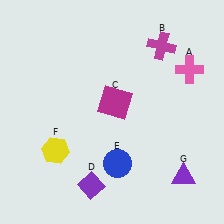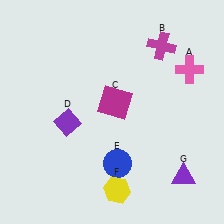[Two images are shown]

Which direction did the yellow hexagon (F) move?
The yellow hexagon (F) moved right.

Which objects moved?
The objects that moved are: the purple diamond (D), the yellow hexagon (F).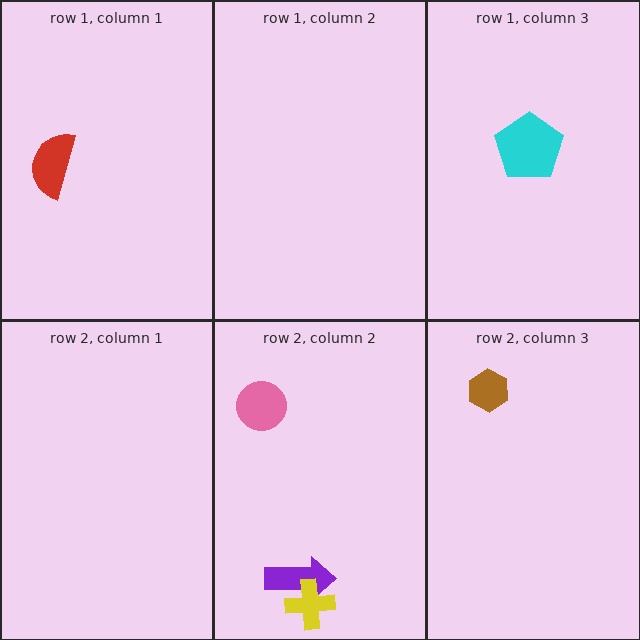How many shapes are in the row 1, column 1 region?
1.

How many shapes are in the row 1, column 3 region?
1.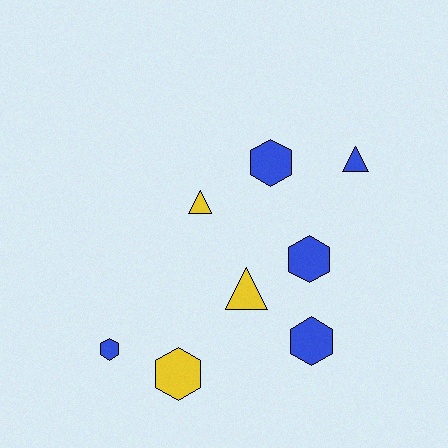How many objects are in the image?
There are 8 objects.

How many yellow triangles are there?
There are 2 yellow triangles.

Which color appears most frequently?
Blue, with 5 objects.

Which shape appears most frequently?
Hexagon, with 5 objects.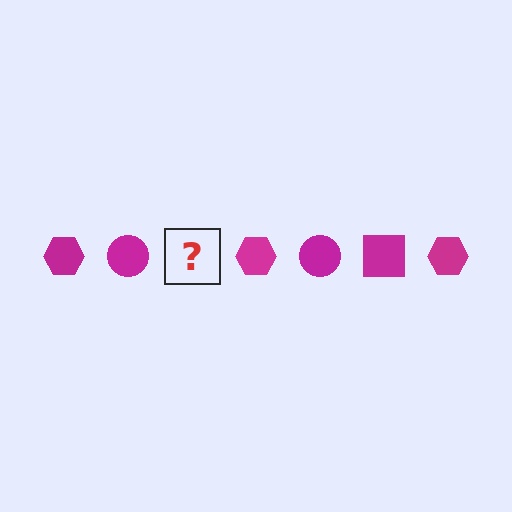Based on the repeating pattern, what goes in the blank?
The blank should be a magenta square.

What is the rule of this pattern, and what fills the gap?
The rule is that the pattern cycles through hexagon, circle, square shapes in magenta. The gap should be filled with a magenta square.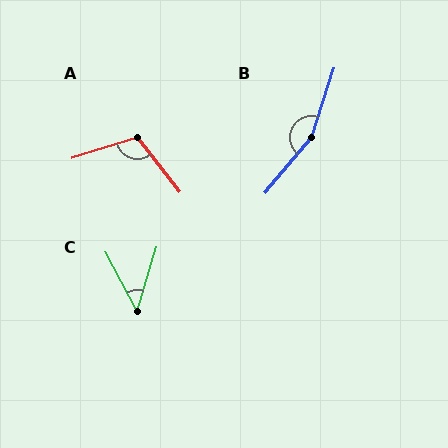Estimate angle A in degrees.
Approximately 111 degrees.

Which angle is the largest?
B, at approximately 158 degrees.